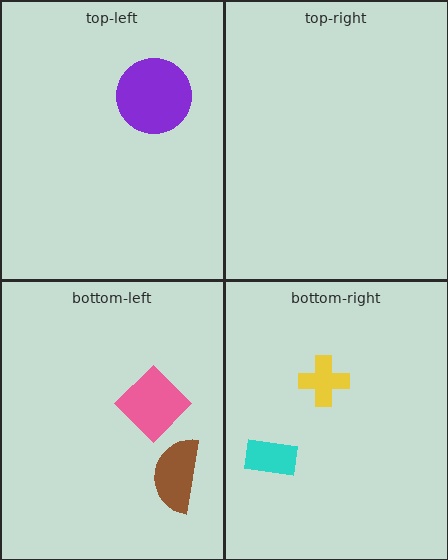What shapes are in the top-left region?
The purple circle.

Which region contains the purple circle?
The top-left region.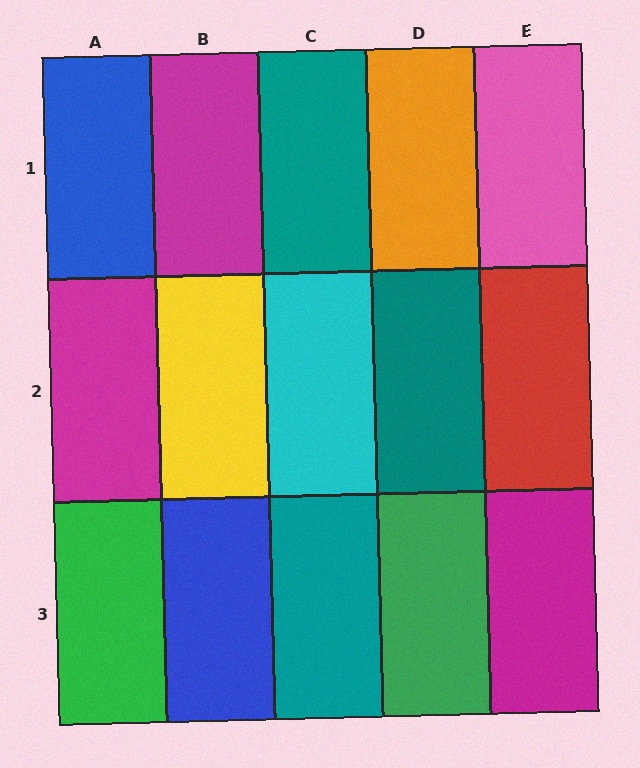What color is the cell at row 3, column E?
Magenta.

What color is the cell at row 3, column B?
Blue.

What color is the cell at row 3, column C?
Teal.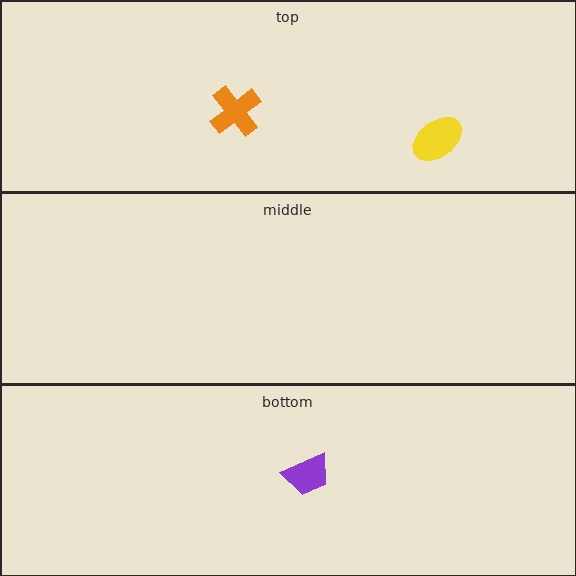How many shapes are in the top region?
2.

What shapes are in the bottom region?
The purple trapezoid.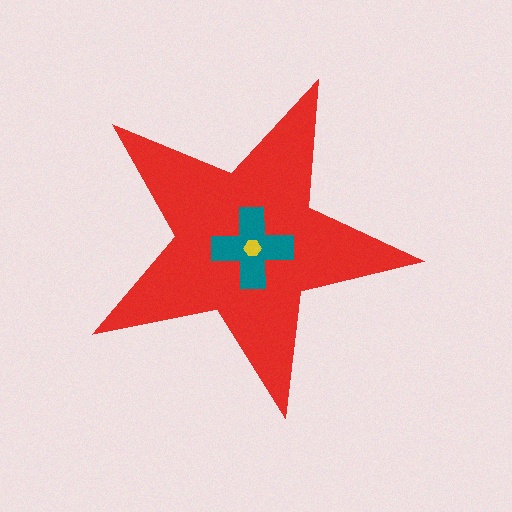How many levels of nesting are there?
3.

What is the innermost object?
The yellow hexagon.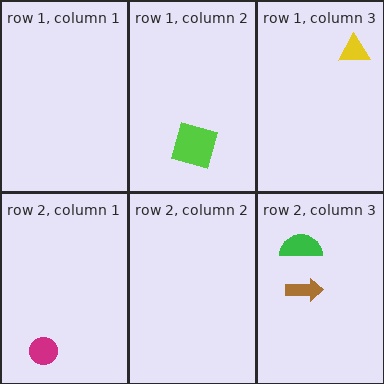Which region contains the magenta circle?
The row 2, column 1 region.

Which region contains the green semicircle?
The row 2, column 3 region.